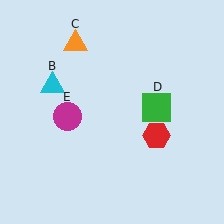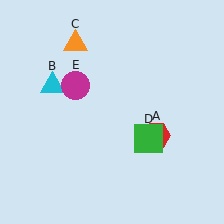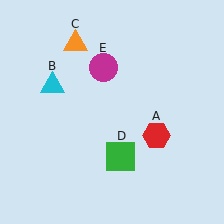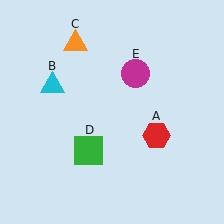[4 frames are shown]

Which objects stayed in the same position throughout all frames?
Red hexagon (object A) and cyan triangle (object B) and orange triangle (object C) remained stationary.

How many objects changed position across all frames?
2 objects changed position: green square (object D), magenta circle (object E).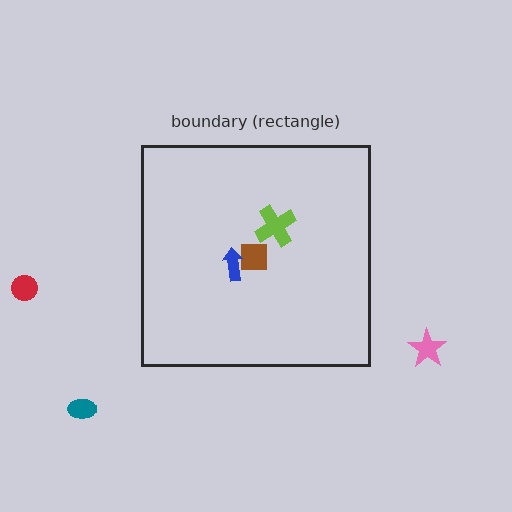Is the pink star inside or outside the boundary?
Outside.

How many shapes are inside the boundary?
3 inside, 3 outside.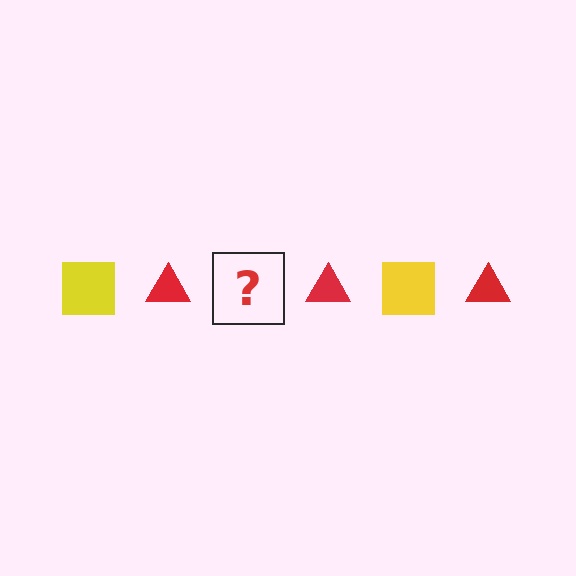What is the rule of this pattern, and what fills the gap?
The rule is that the pattern alternates between yellow square and red triangle. The gap should be filled with a yellow square.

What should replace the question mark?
The question mark should be replaced with a yellow square.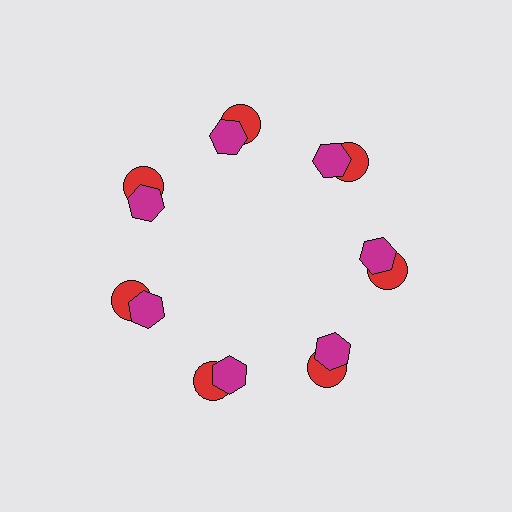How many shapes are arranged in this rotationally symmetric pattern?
There are 14 shapes, arranged in 7 groups of 2.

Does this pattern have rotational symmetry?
Yes, this pattern has 7-fold rotational symmetry. It looks the same after rotating 51 degrees around the center.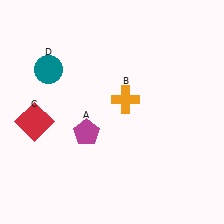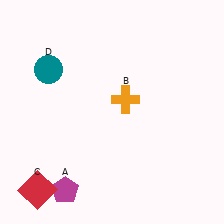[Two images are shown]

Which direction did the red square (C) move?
The red square (C) moved down.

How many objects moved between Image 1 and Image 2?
2 objects moved between the two images.